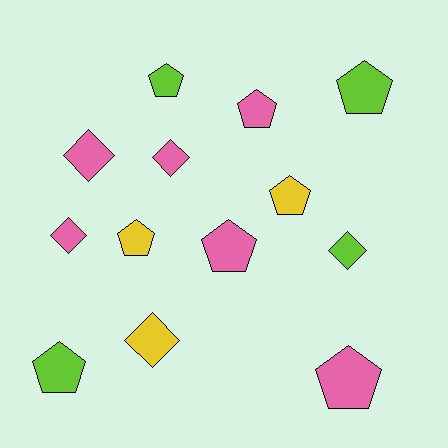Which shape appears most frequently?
Pentagon, with 8 objects.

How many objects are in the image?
There are 13 objects.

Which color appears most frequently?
Pink, with 6 objects.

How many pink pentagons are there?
There are 3 pink pentagons.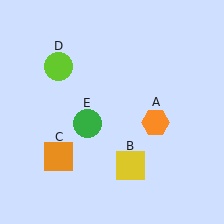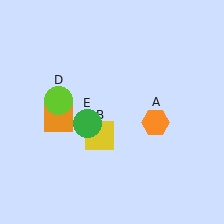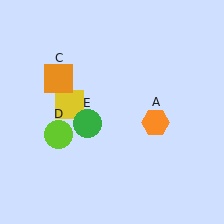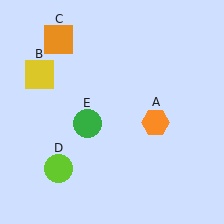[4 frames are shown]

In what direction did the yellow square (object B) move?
The yellow square (object B) moved up and to the left.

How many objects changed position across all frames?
3 objects changed position: yellow square (object B), orange square (object C), lime circle (object D).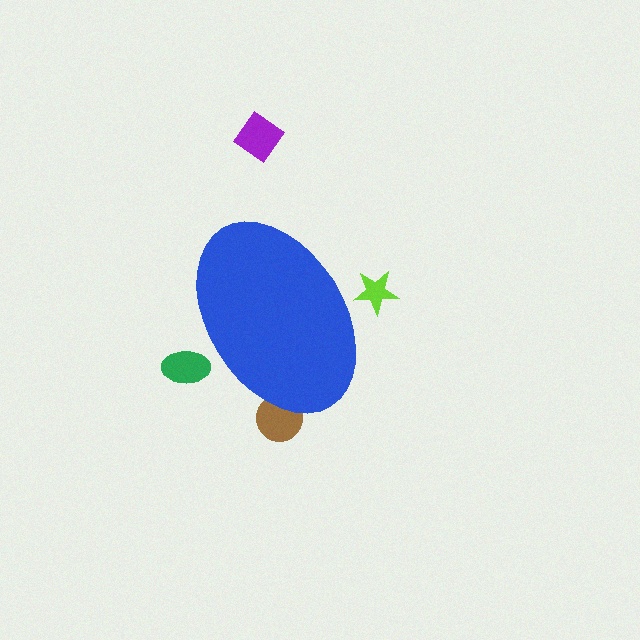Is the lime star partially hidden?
Yes, the lime star is partially hidden behind the blue ellipse.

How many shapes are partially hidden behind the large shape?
3 shapes are partially hidden.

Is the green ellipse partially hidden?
Yes, the green ellipse is partially hidden behind the blue ellipse.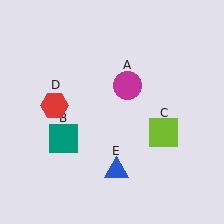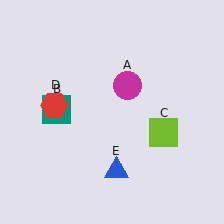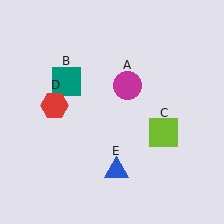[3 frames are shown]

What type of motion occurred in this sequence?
The teal square (object B) rotated clockwise around the center of the scene.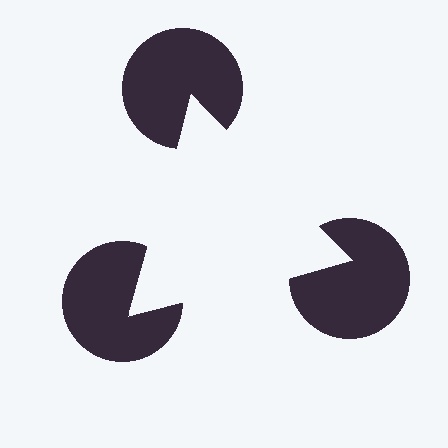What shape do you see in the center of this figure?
An illusory triangle — its edges are inferred from the aligned wedge cuts in the pac-man discs, not physically drawn.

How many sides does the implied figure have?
3 sides.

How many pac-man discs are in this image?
There are 3 — one at each vertex of the illusory triangle.